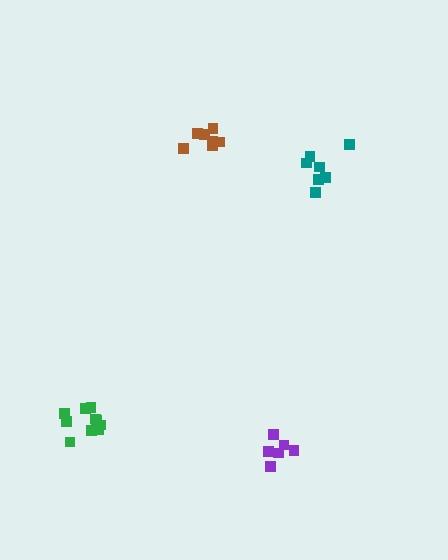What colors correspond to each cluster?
The clusters are colored: green, brown, purple, teal.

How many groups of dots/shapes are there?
There are 4 groups.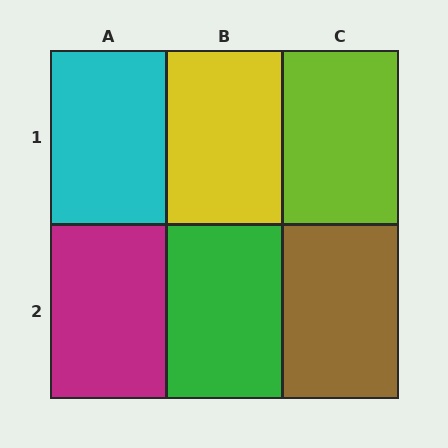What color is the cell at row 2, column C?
Brown.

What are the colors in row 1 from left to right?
Cyan, yellow, lime.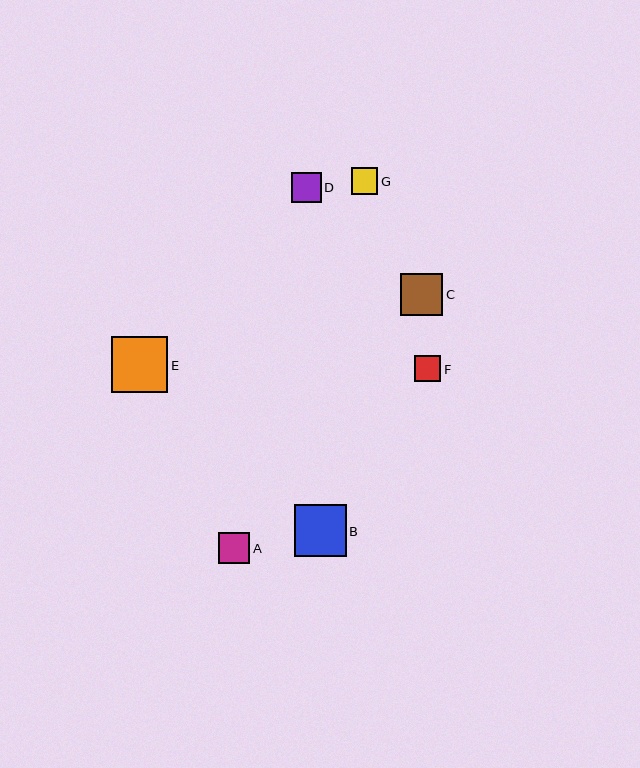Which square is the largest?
Square E is the largest with a size of approximately 56 pixels.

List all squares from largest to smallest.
From largest to smallest: E, B, C, A, D, G, F.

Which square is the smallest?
Square F is the smallest with a size of approximately 26 pixels.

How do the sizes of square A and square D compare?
Square A and square D are approximately the same size.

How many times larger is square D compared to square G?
Square D is approximately 1.1 times the size of square G.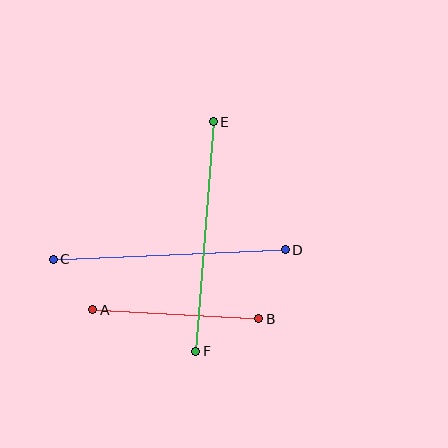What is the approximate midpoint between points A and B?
The midpoint is at approximately (176, 314) pixels.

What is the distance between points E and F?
The distance is approximately 231 pixels.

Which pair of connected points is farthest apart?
Points C and D are farthest apart.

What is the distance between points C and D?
The distance is approximately 232 pixels.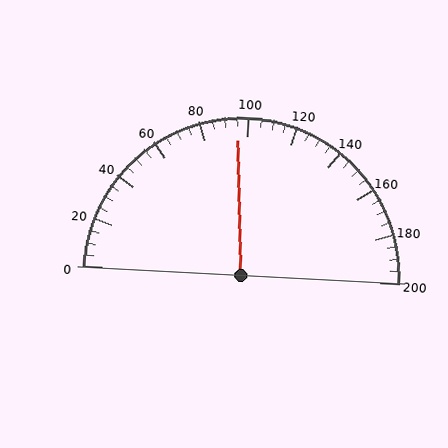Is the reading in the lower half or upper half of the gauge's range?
The reading is in the lower half of the range (0 to 200).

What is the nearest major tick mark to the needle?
The nearest major tick mark is 100.